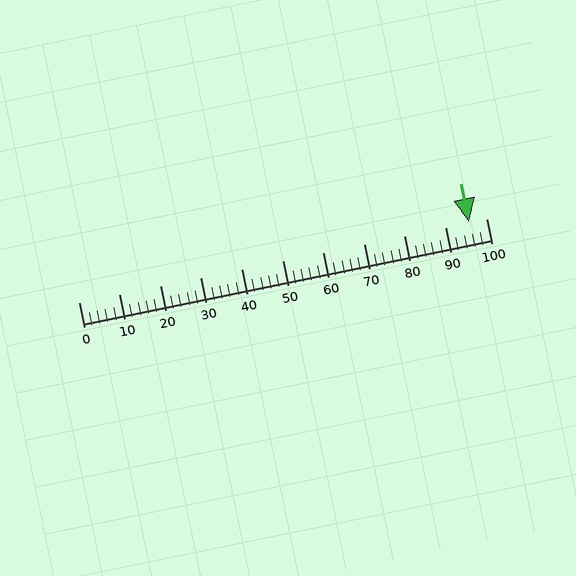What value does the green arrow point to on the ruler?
The green arrow points to approximately 96.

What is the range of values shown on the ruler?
The ruler shows values from 0 to 100.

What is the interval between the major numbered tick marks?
The major tick marks are spaced 10 units apart.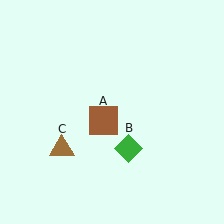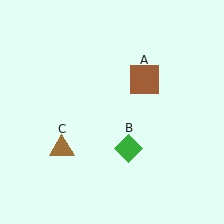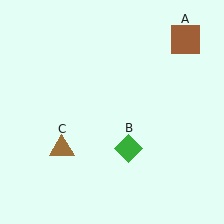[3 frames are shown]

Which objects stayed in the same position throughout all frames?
Green diamond (object B) and brown triangle (object C) remained stationary.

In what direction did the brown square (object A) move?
The brown square (object A) moved up and to the right.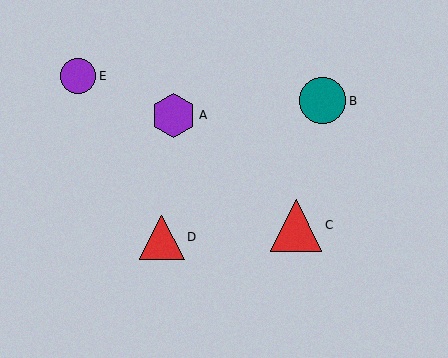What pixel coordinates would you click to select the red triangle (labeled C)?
Click at (296, 225) to select the red triangle C.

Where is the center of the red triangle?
The center of the red triangle is at (162, 237).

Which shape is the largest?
The red triangle (labeled C) is the largest.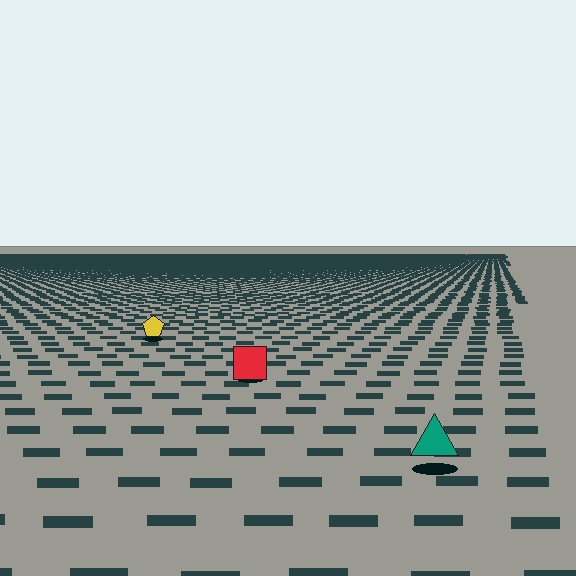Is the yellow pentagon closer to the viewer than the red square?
No. The red square is closer — you can tell from the texture gradient: the ground texture is coarser near it.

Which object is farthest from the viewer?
The yellow pentagon is farthest from the viewer. It appears smaller and the ground texture around it is denser.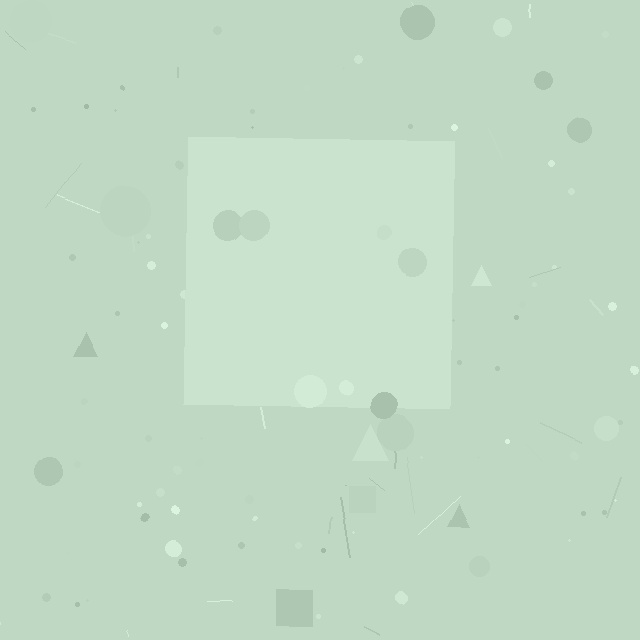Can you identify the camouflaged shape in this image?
The camouflaged shape is a square.